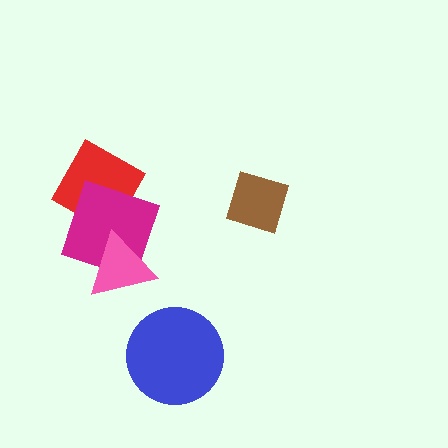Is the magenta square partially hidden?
Yes, it is partially covered by another shape.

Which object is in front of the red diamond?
The magenta square is in front of the red diamond.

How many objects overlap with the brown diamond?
0 objects overlap with the brown diamond.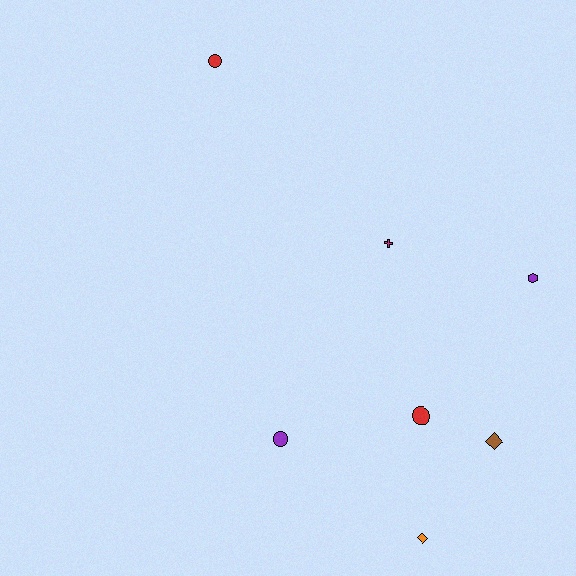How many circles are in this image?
There are 3 circles.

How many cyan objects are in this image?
There are no cyan objects.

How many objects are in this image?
There are 7 objects.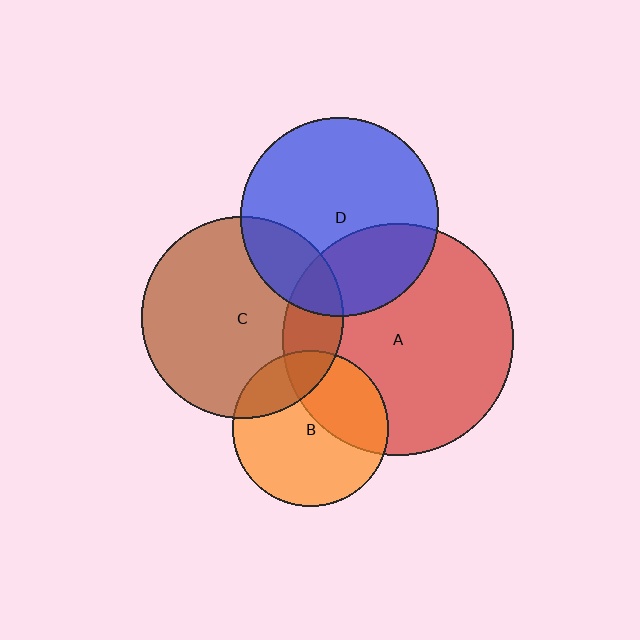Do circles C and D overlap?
Yes.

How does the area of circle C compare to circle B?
Approximately 1.7 times.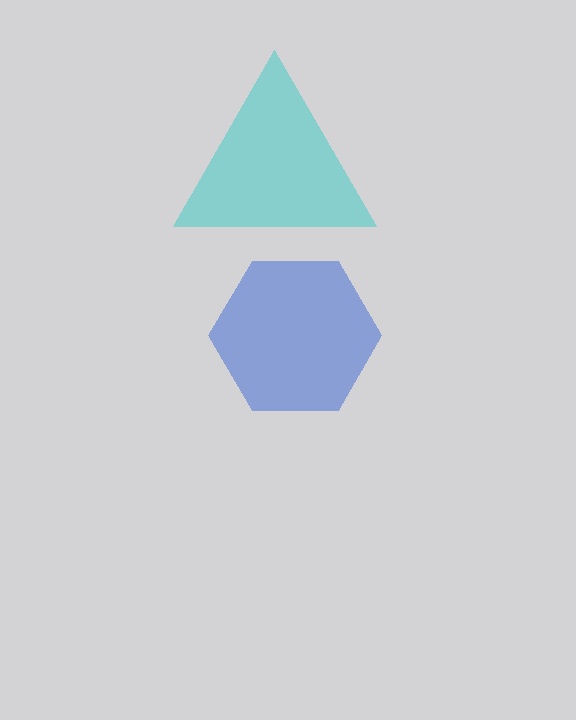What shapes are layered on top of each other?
The layered shapes are: a blue hexagon, a cyan triangle.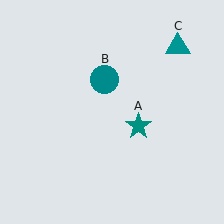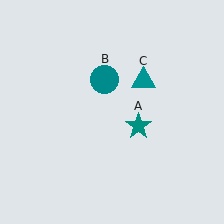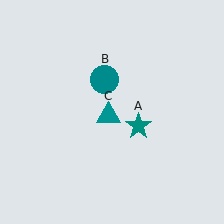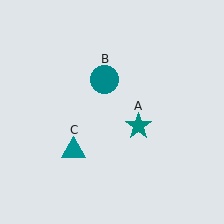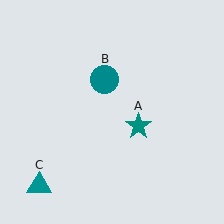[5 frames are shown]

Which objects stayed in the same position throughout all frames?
Teal star (object A) and teal circle (object B) remained stationary.